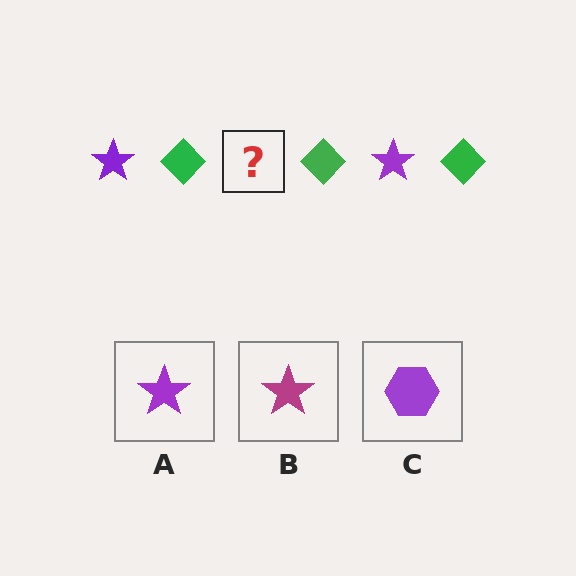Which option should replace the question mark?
Option A.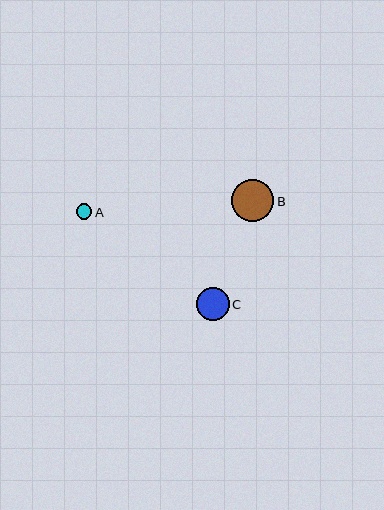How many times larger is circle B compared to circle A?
Circle B is approximately 2.7 times the size of circle A.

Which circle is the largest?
Circle B is the largest with a size of approximately 42 pixels.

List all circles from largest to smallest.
From largest to smallest: B, C, A.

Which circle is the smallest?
Circle A is the smallest with a size of approximately 15 pixels.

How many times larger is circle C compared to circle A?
Circle C is approximately 2.1 times the size of circle A.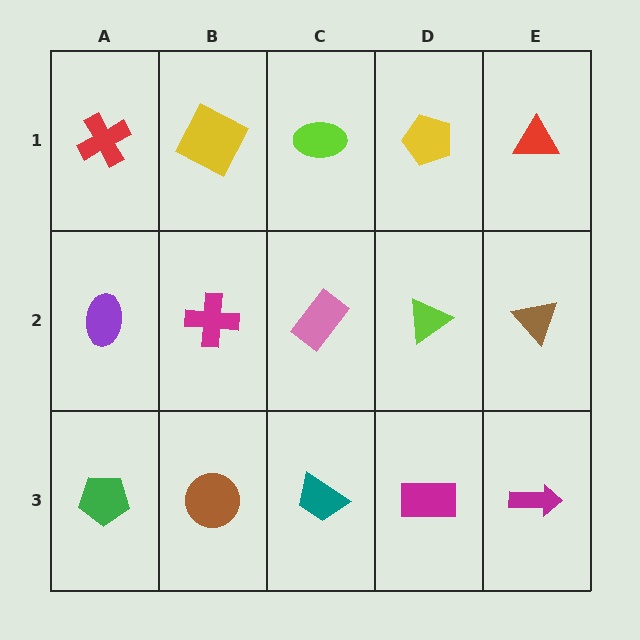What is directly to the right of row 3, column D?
A magenta arrow.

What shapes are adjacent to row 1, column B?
A magenta cross (row 2, column B), a red cross (row 1, column A), a lime ellipse (row 1, column C).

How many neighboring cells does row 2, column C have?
4.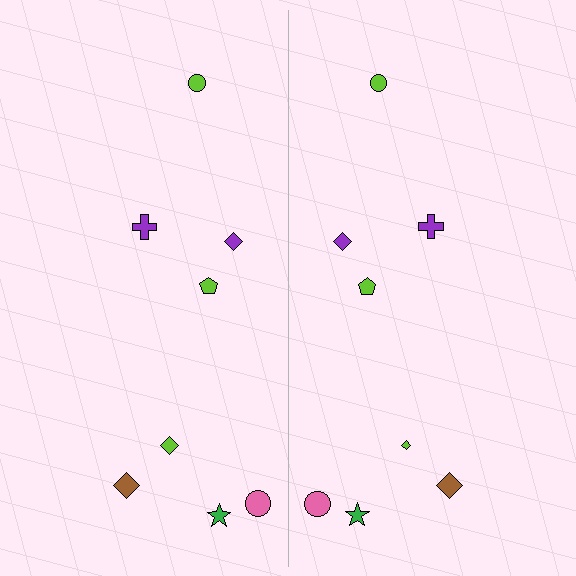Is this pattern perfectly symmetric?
No, the pattern is not perfectly symmetric. The lime diamond on the right side has a different size than its mirror counterpart.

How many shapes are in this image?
There are 16 shapes in this image.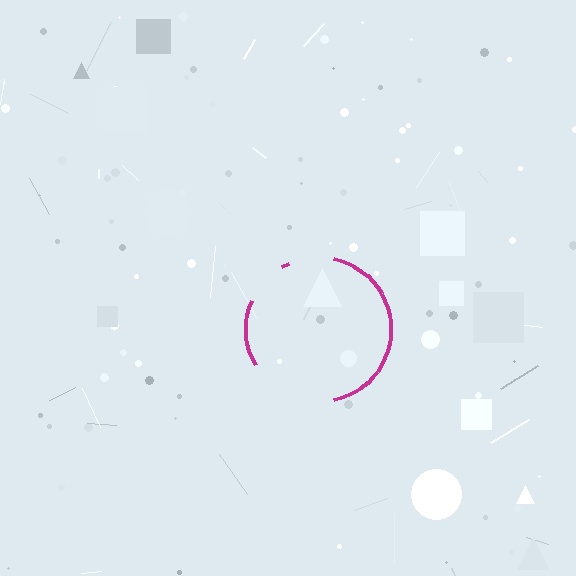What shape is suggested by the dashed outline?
The dashed outline suggests a circle.